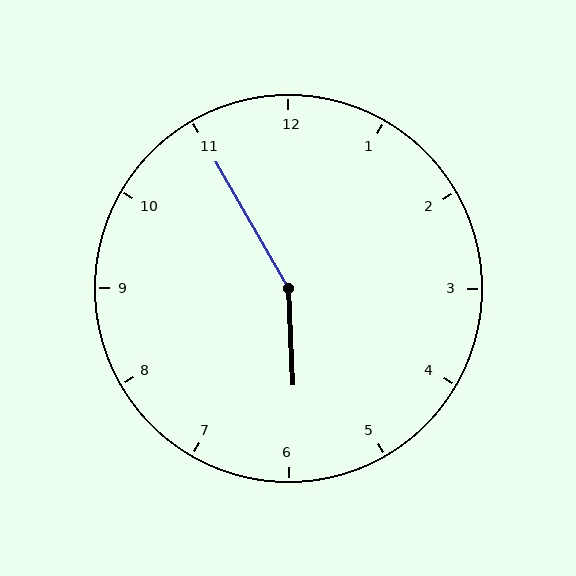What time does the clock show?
5:55.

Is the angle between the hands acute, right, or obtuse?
It is obtuse.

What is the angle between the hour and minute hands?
Approximately 152 degrees.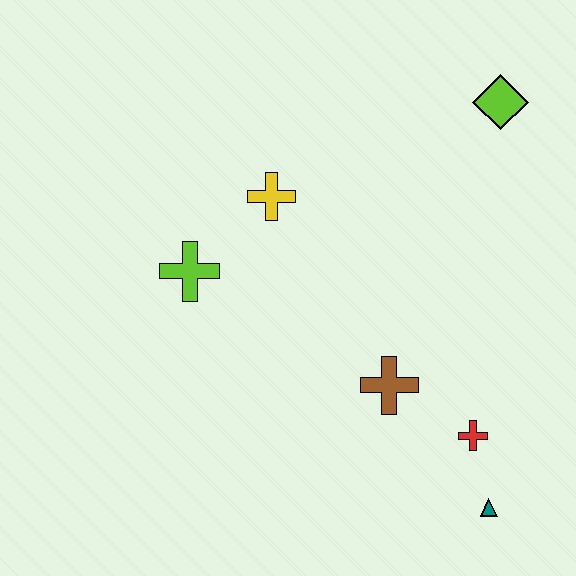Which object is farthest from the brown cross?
The lime diamond is farthest from the brown cross.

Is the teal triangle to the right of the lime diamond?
No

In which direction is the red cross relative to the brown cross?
The red cross is to the right of the brown cross.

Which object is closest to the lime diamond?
The yellow cross is closest to the lime diamond.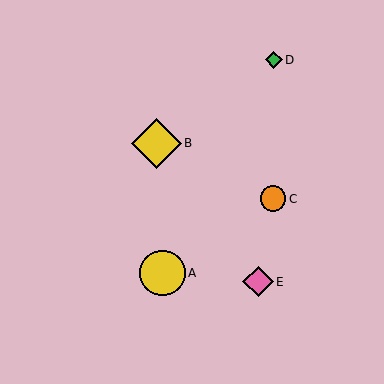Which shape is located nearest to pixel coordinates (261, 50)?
The green diamond (labeled D) at (274, 60) is nearest to that location.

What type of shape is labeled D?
Shape D is a green diamond.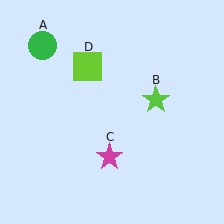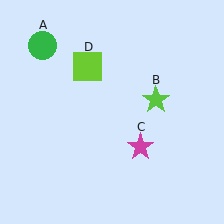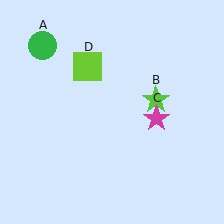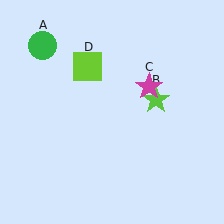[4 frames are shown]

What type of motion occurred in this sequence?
The magenta star (object C) rotated counterclockwise around the center of the scene.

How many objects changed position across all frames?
1 object changed position: magenta star (object C).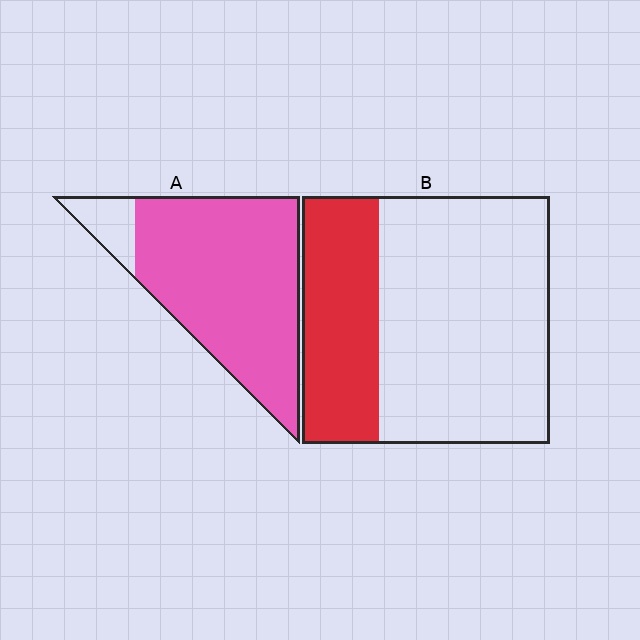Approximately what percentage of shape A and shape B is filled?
A is approximately 90% and B is approximately 30%.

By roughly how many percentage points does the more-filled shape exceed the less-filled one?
By roughly 60 percentage points (A over B).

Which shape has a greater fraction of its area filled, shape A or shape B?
Shape A.